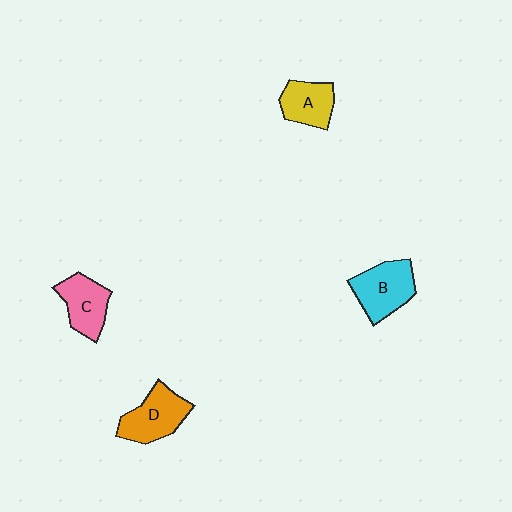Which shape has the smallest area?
Shape A (yellow).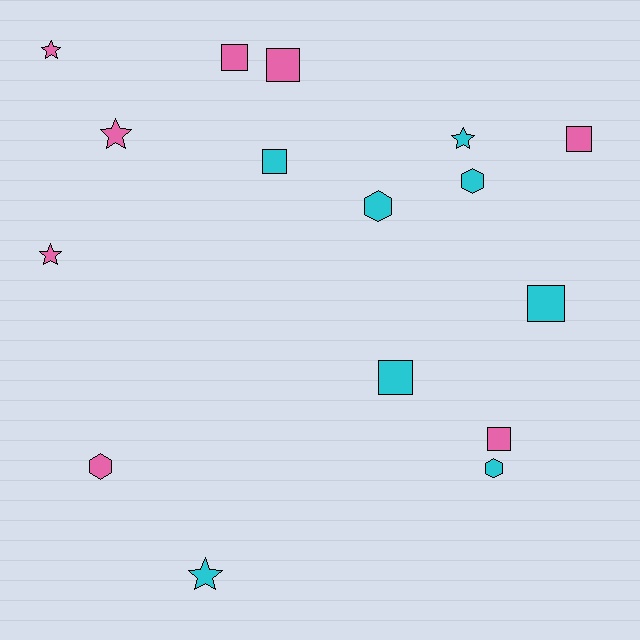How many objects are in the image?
There are 16 objects.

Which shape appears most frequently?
Square, with 7 objects.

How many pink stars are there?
There are 3 pink stars.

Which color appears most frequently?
Pink, with 8 objects.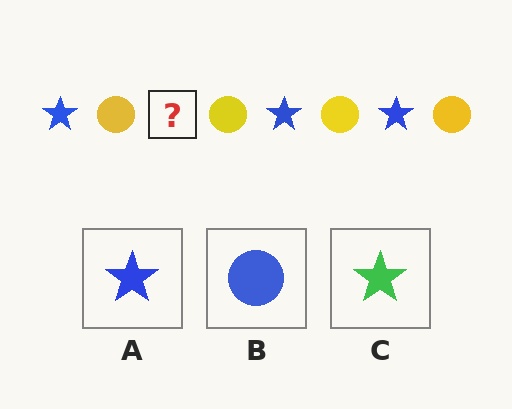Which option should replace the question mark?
Option A.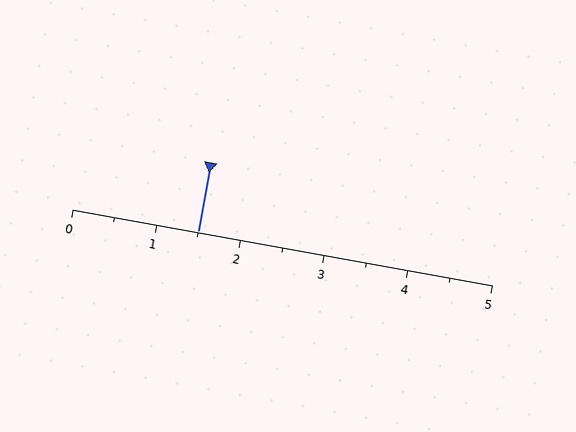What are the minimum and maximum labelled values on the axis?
The axis runs from 0 to 5.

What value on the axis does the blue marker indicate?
The marker indicates approximately 1.5.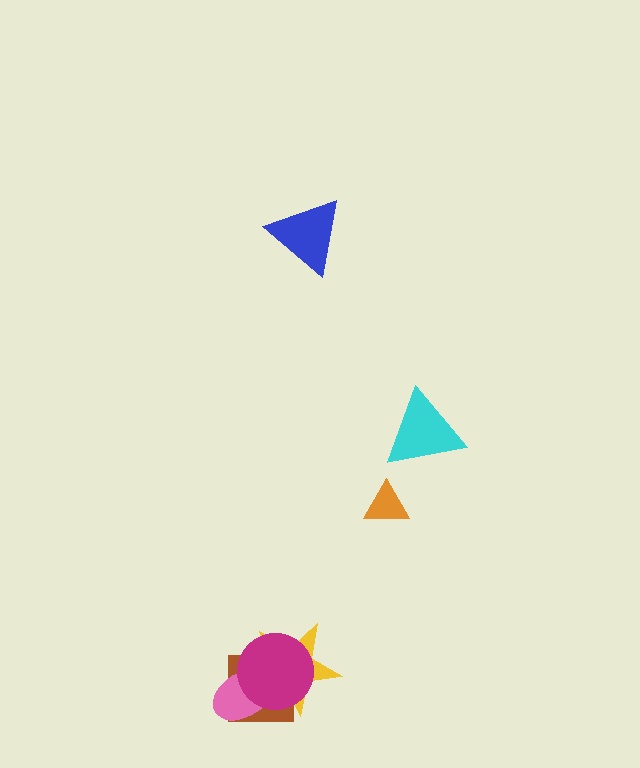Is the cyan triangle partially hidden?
No, no other shape covers it.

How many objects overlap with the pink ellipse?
3 objects overlap with the pink ellipse.